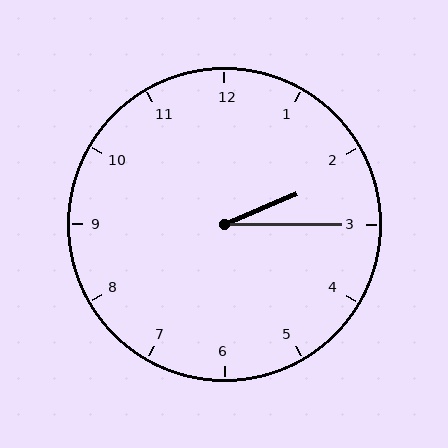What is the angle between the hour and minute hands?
Approximately 22 degrees.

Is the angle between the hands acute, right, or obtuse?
It is acute.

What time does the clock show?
2:15.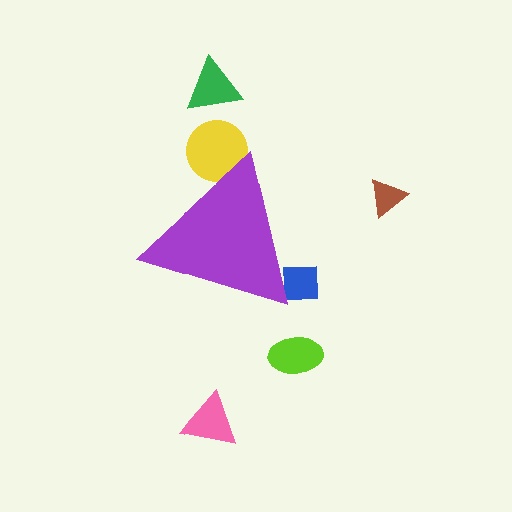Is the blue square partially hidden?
Yes, the blue square is partially hidden behind the purple triangle.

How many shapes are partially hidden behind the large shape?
2 shapes are partially hidden.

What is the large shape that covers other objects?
A purple triangle.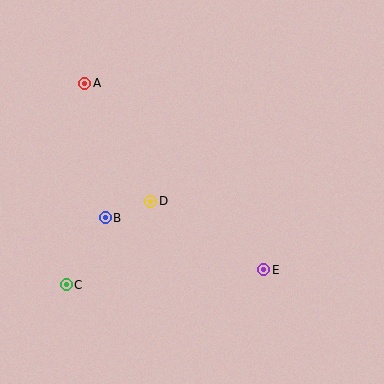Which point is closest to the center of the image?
Point D at (151, 201) is closest to the center.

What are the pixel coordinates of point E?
Point E is at (264, 270).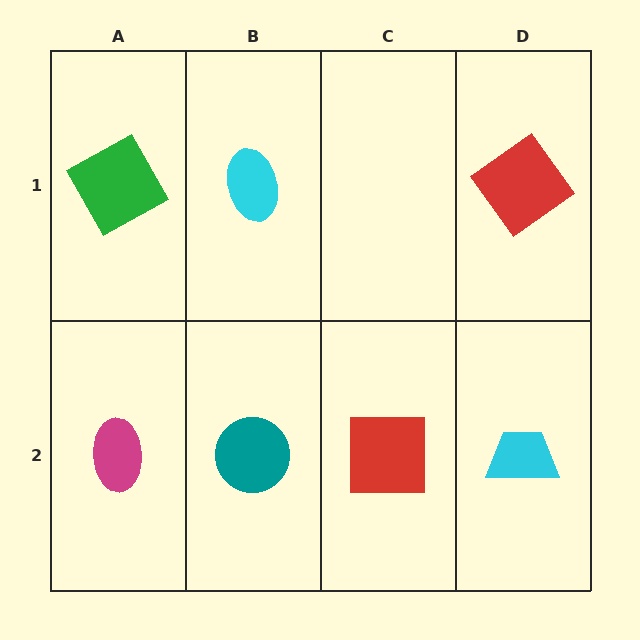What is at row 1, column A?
A green square.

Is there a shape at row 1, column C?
No, that cell is empty.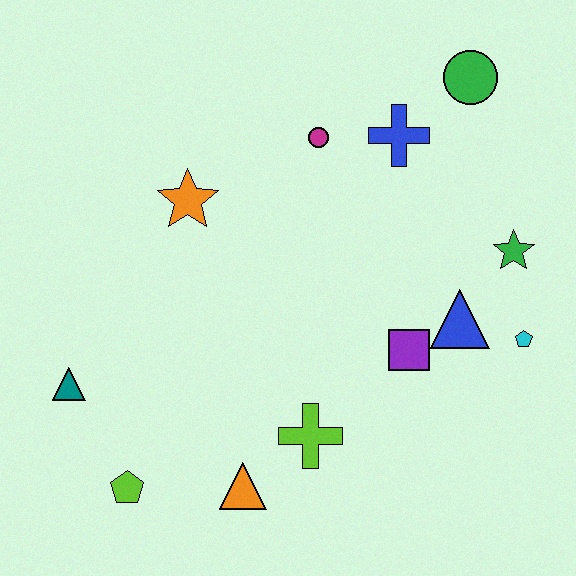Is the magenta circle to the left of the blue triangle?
Yes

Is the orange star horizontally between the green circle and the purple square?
No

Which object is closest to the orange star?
The magenta circle is closest to the orange star.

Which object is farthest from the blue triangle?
The teal triangle is farthest from the blue triangle.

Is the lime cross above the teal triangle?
No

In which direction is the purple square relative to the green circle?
The purple square is below the green circle.